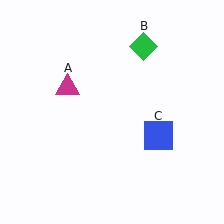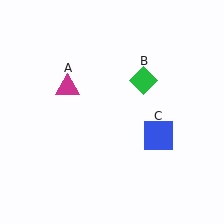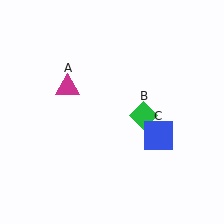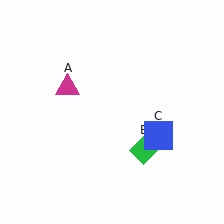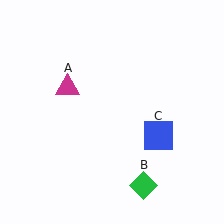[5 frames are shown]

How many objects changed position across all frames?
1 object changed position: green diamond (object B).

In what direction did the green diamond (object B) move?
The green diamond (object B) moved down.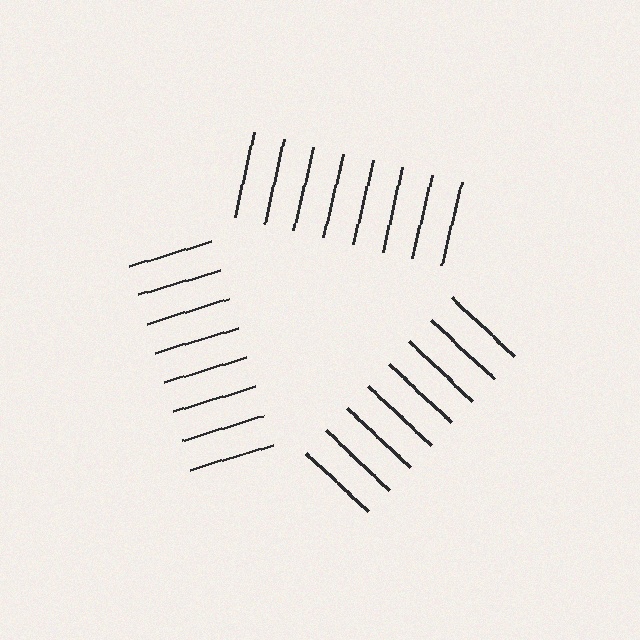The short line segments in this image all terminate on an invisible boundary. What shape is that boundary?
An illusory triangle — the line segments terminate on its edges but no continuous stroke is drawn.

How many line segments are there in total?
24 — 8 along each of the 3 edges.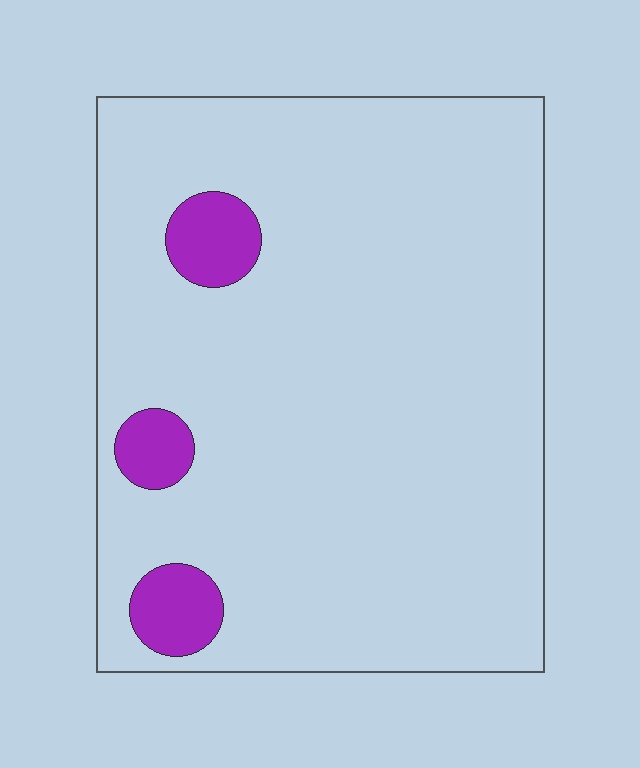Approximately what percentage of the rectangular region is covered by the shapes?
Approximately 10%.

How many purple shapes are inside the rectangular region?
3.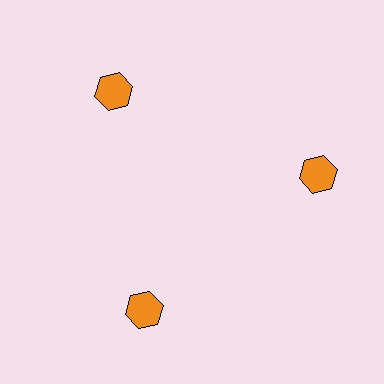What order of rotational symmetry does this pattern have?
This pattern has 3-fold rotational symmetry.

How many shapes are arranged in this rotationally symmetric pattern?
There are 3 shapes, arranged in 3 groups of 1.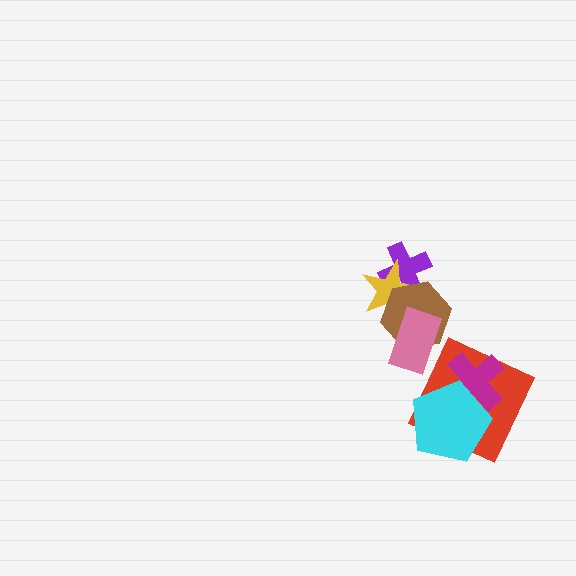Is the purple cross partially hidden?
Yes, it is partially covered by another shape.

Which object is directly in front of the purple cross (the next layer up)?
The yellow star is directly in front of the purple cross.